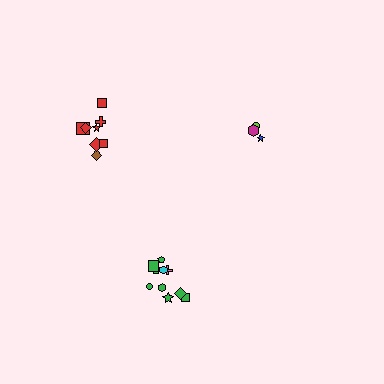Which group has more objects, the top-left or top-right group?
The top-left group.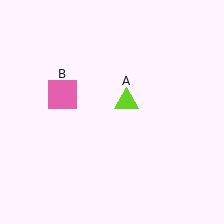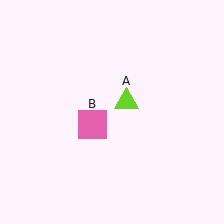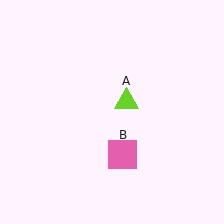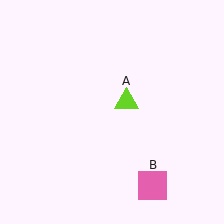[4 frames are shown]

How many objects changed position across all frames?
1 object changed position: pink square (object B).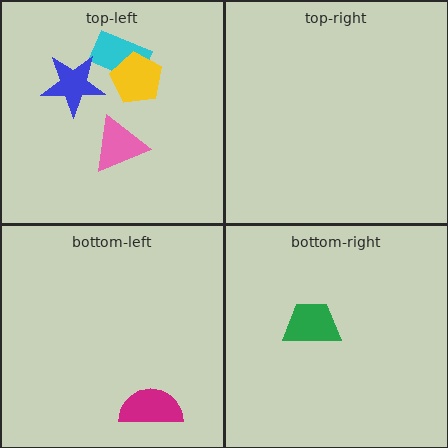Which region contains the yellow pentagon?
The top-left region.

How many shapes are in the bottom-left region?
1.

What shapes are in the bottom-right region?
The green trapezoid.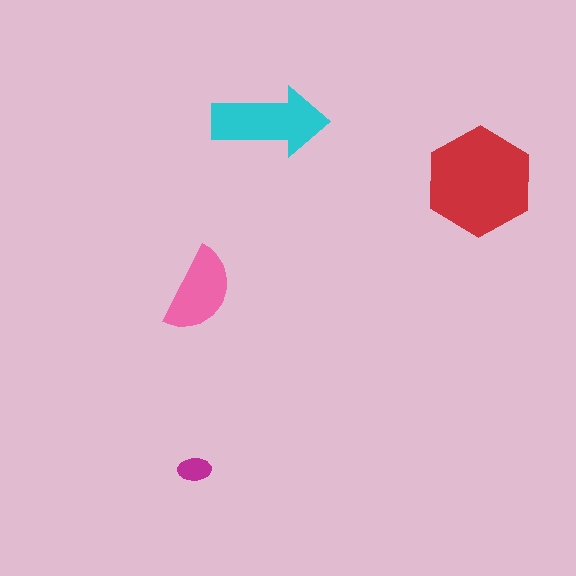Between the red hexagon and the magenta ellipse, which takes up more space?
The red hexagon.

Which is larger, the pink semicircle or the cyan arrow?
The cyan arrow.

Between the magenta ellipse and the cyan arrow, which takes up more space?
The cyan arrow.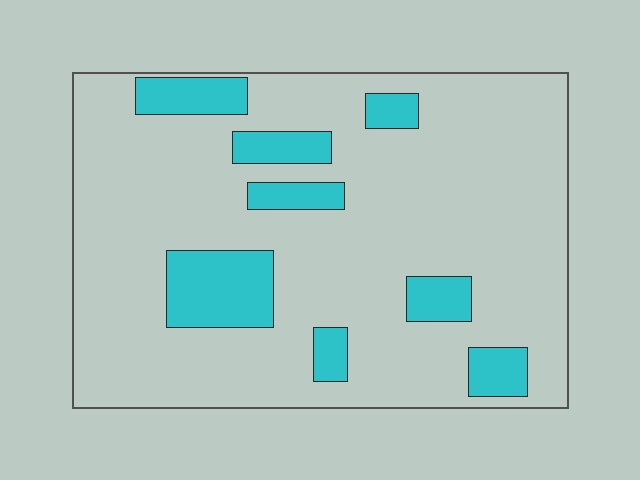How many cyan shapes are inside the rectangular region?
8.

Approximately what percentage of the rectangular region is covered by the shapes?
Approximately 15%.